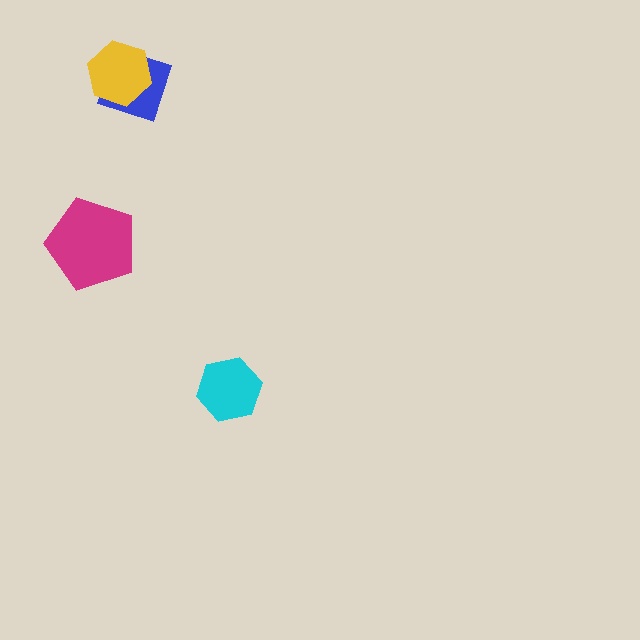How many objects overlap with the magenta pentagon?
0 objects overlap with the magenta pentagon.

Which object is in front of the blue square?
The yellow hexagon is in front of the blue square.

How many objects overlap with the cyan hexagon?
0 objects overlap with the cyan hexagon.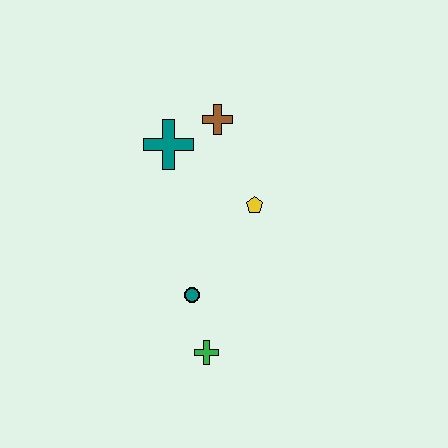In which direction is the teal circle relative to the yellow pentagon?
The teal circle is below the yellow pentagon.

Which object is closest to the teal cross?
The brown cross is closest to the teal cross.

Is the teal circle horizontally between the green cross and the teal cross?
Yes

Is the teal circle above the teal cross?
No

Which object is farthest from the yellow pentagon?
The green cross is farthest from the yellow pentagon.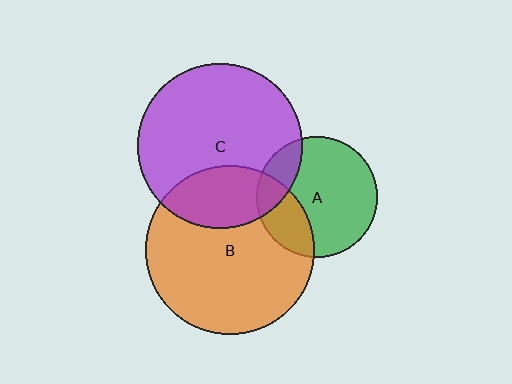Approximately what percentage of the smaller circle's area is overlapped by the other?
Approximately 20%.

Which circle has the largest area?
Circle B (orange).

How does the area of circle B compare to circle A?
Approximately 2.0 times.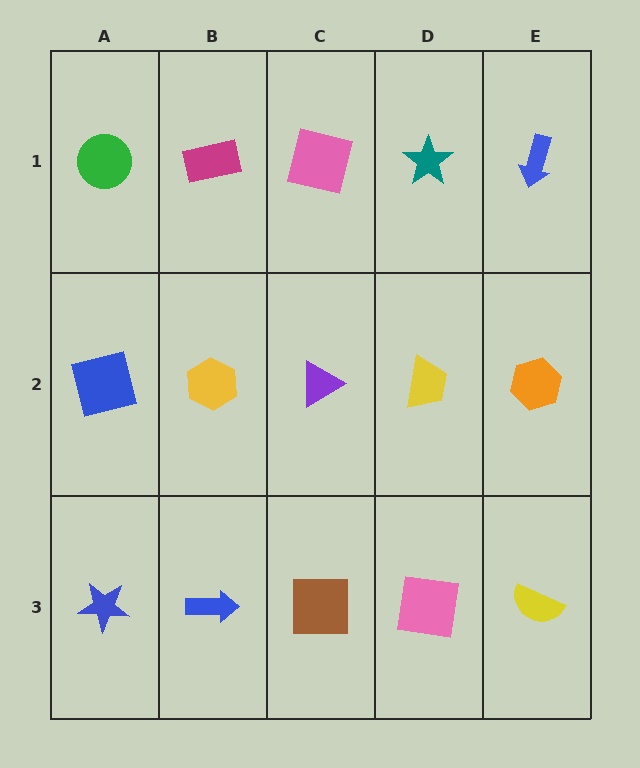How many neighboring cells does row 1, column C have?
3.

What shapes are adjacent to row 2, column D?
A teal star (row 1, column D), a pink square (row 3, column D), a purple triangle (row 2, column C), an orange hexagon (row 2, column E).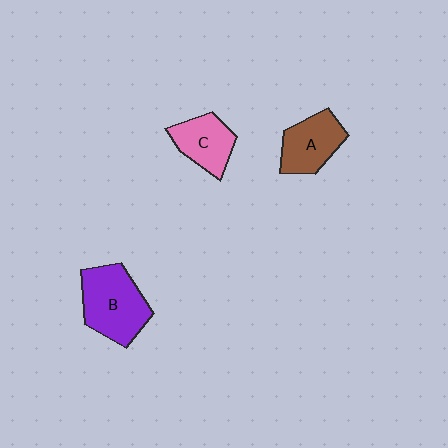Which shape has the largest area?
Shape B (purple).